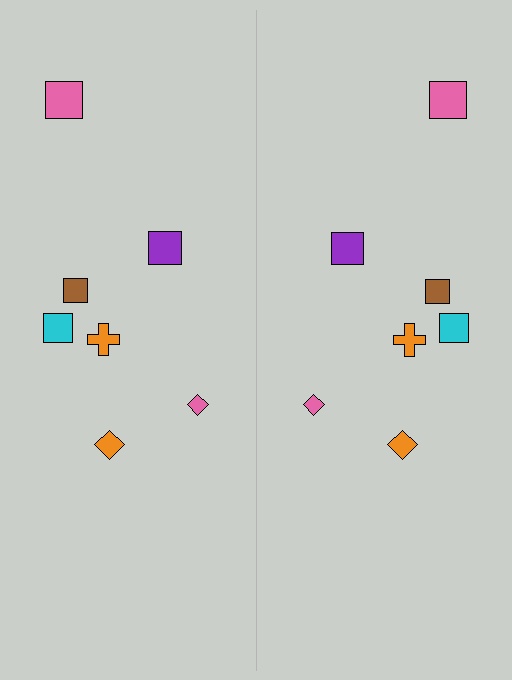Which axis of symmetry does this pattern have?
The pattern has a vertical axis of symmetry running through the center of the image.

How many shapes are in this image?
There are 14 shapes in this image.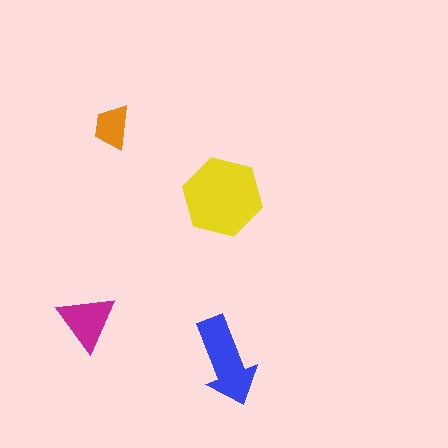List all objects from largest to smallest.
The yellow hexagon, the blue arrow, the magenta triangle, the orange trapezoid.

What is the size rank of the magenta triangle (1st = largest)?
3rd.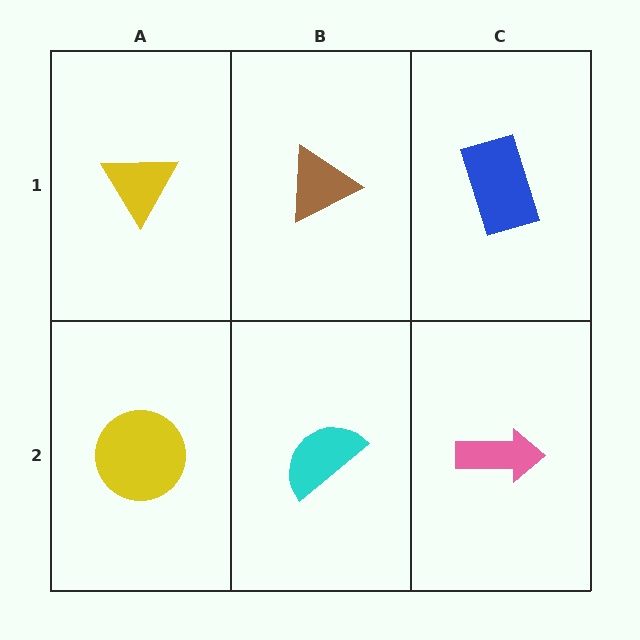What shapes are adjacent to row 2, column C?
A blue rectangle (row 1, column C), a cyan semicircle (row 2, column B).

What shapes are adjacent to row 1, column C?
A pink arrow (row 2, column C), a brown triangle (row 1, column B).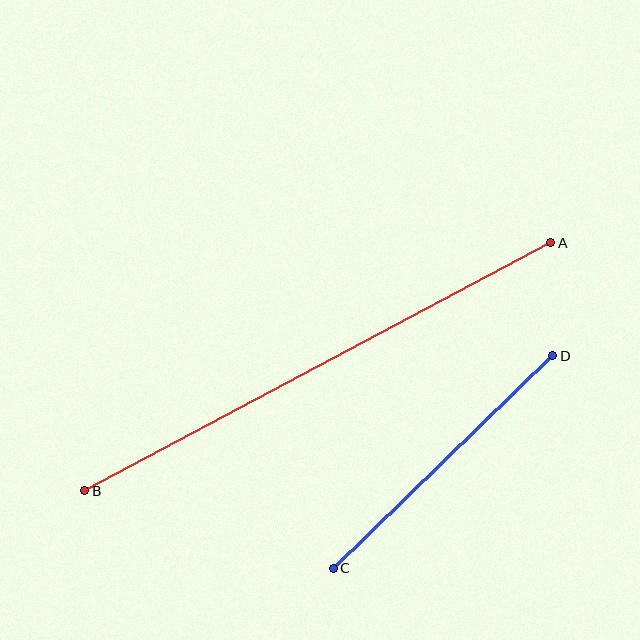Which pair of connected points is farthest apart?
Points A and B are farthest apart.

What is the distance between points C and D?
The distance is approximately 305 pixels.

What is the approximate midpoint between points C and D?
The midpoint is at approximately (443, 462) pixels.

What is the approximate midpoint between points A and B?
The midpoint is at approximately (318, 367) pixels.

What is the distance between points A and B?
The distance is approximately 528 pixels.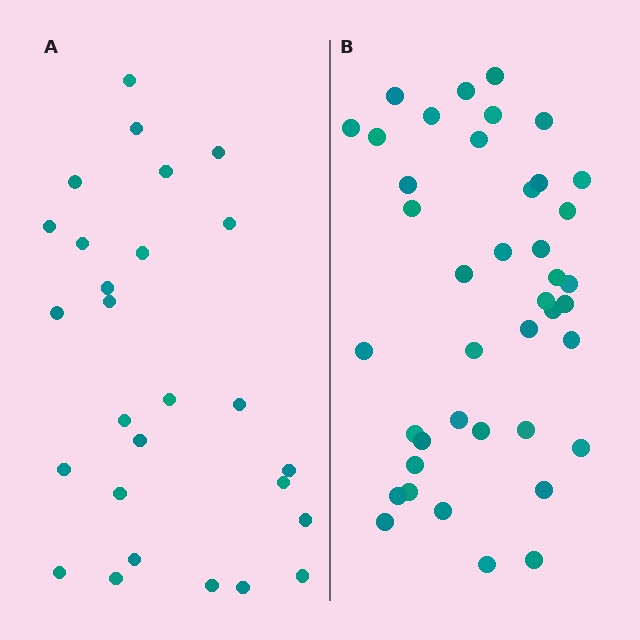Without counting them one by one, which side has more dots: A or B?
Region B (the right region) has more dots.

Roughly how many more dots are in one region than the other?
Region B has approximately 15 more dots than region A.